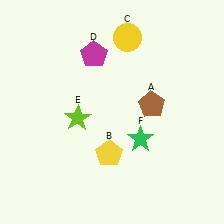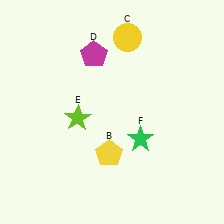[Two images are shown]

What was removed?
The brown pentagon (A) was removed in Image 2.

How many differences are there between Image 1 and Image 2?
There is 1 difference between the two images.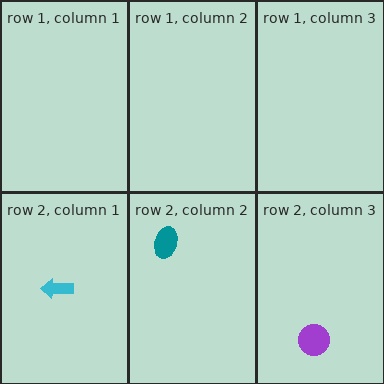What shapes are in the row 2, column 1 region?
The cyan arrow.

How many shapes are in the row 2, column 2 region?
1.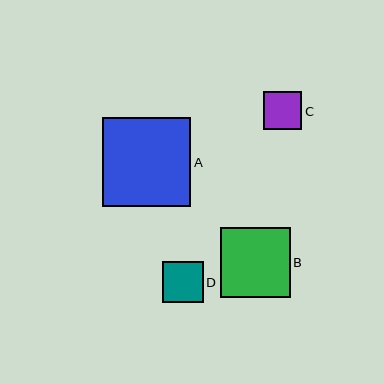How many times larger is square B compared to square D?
Square B is approximately 1.7 times the size of square D.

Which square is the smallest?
Square C is the smallest with a size of approximately 39 pixels.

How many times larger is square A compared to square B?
Square A is approximately 1.3 times the size of square B.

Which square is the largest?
Square A is the largest with a size of approximately 89 pixels.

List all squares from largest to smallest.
From largest to smallest: A, B, D, C.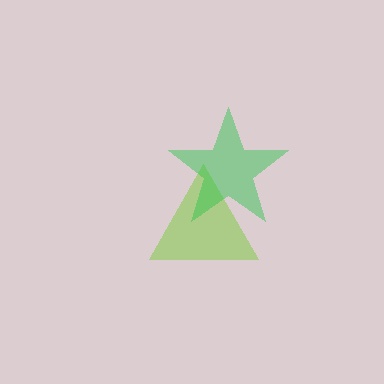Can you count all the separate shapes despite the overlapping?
Yes, there are 2 separate shapes.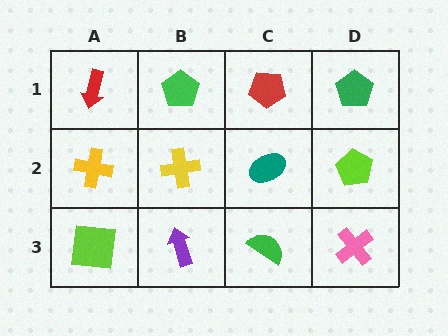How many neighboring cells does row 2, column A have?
3.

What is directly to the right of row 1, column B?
A red pentagon.